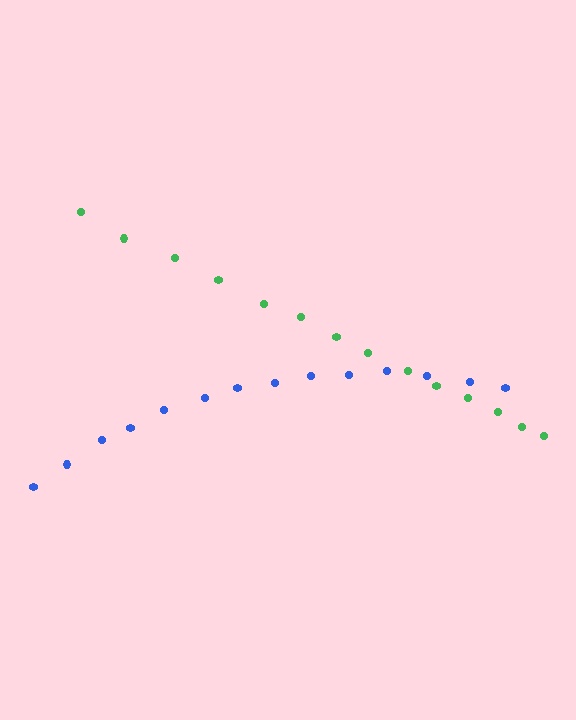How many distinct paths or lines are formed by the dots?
There are 2 distinct paths.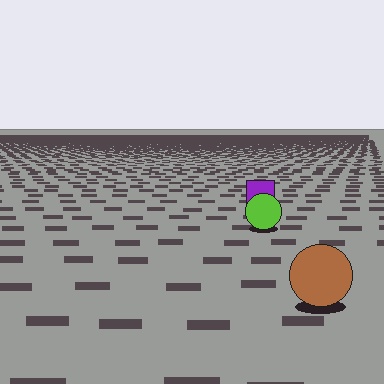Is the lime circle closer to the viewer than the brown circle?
No. The brown circle is closer — you can tell from the texture gradient: the ground texture is coarser near it.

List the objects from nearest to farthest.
From nearest to farthest: the brown circle, the lime circle, the purple square.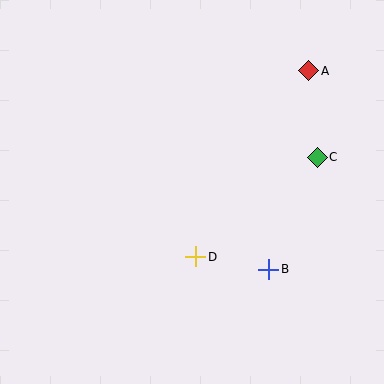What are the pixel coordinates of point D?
Point D is at (196, 257).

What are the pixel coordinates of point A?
Point A is at (309, 71).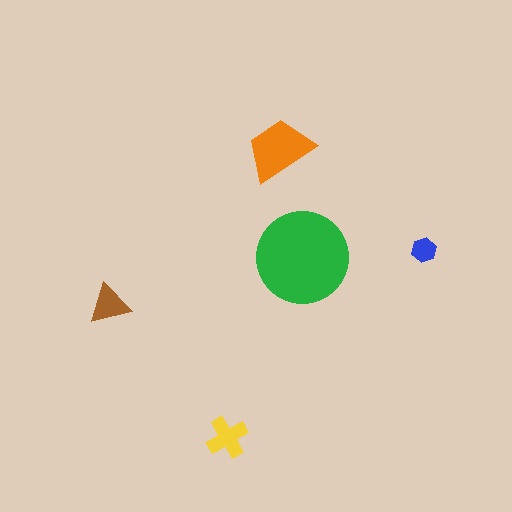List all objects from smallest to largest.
The blue hexagon, the brown triangle, the yellow cross, the orange trapezoid, the green circle.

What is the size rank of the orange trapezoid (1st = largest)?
2nd.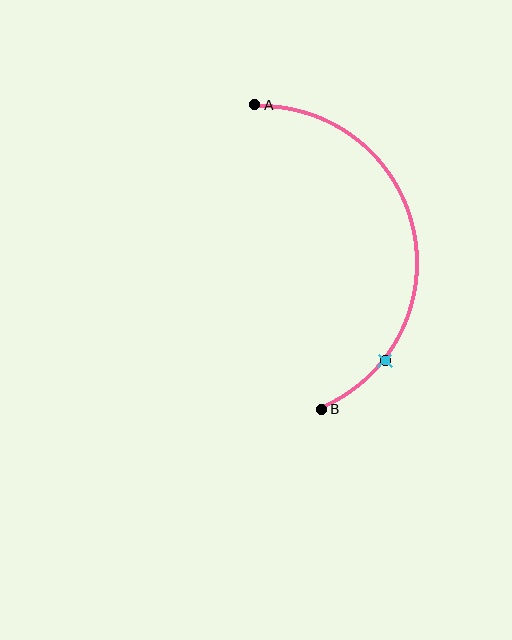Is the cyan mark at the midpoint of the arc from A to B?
No. The cyan mark lies on the arc but is closer to endpoint B. The arc midpoint would be at the point on the curve equidistant along the arc from both A and B.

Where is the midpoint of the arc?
The arc midpoint is the point on the curve farthest from the straight line joining A and B. It sits to the right of that line.